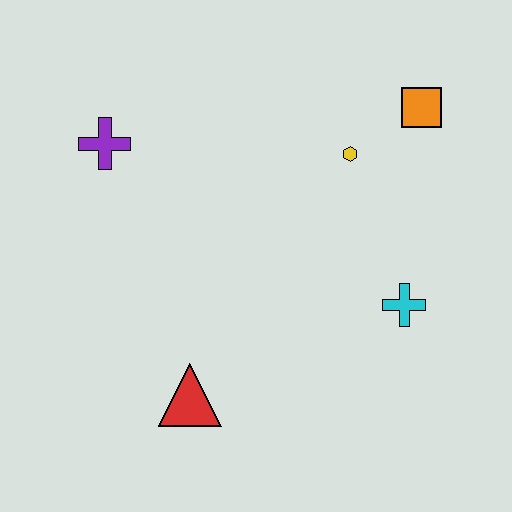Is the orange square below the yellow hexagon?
No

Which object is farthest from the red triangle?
The orange square is farthest from the red triangle.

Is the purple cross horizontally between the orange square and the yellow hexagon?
No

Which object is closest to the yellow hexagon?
The orange square is closest to the yellow hexagon.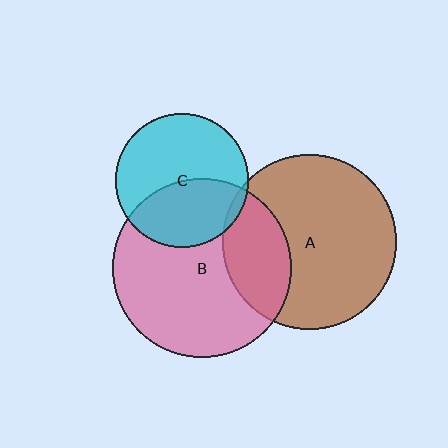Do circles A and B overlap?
Yes.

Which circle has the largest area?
Circle B (pink).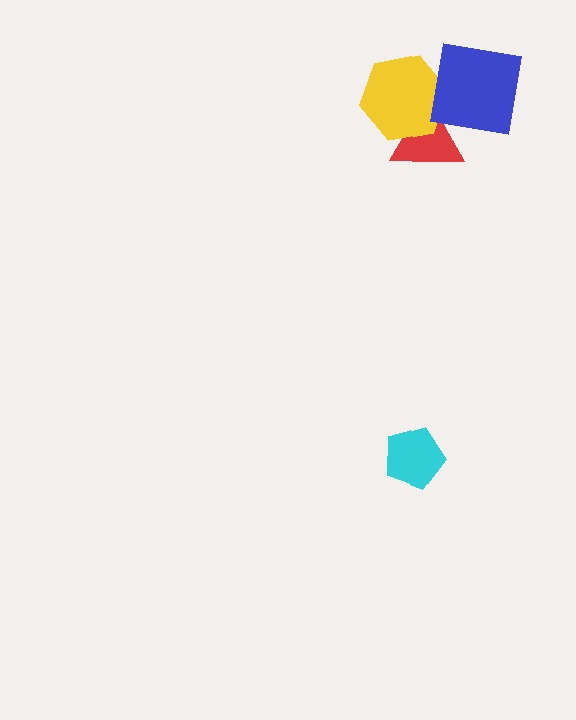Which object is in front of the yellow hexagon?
The blue square is in front of the yellow hexagon.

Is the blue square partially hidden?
No, no other shape covers it.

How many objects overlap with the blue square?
2 objects overlap with the blue square.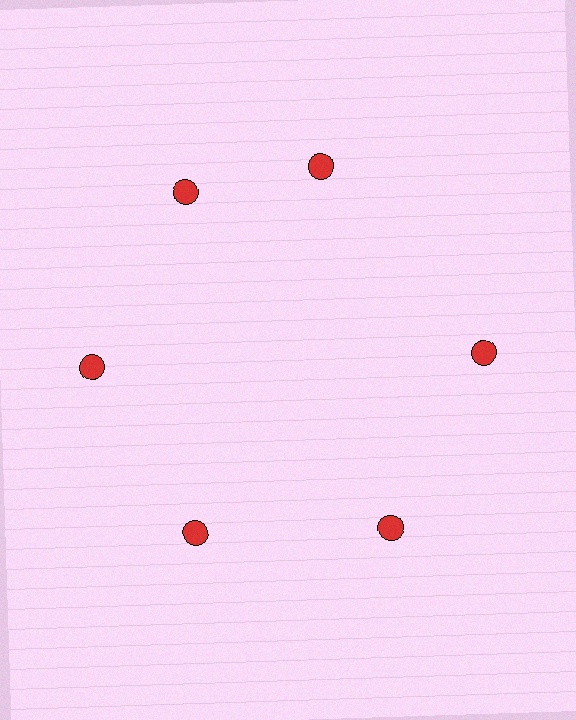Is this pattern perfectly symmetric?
No. The 6 red circles are arranged in a ring, but one element near the 1 o'clock position is rotated out of alignment along the ring, breaking the 6-fold rotational symmetry.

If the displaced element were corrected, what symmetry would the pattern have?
It would have 6-fold rotational symmetry — the pattern would map onto itself every 60 degrees.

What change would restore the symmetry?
The symmetry would be restored by rotating it back into even spacing with its neighbors so that all 6 circles sit at equal angles and equal distance from the center.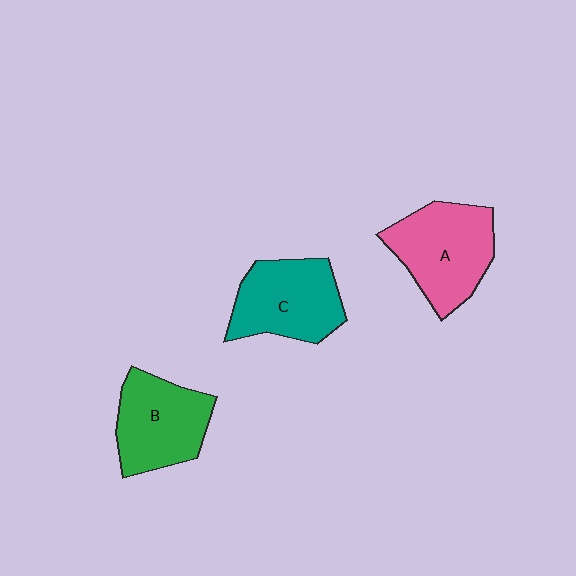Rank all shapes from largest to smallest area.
From largest to smallest: A (pink), C (teal), B (green).